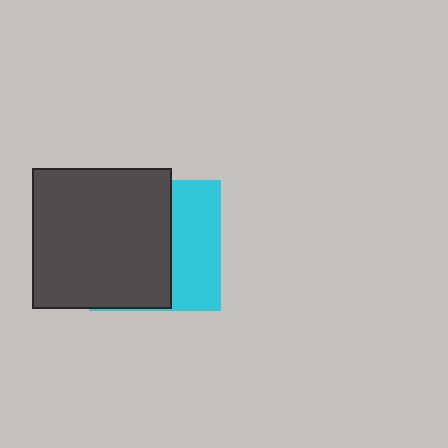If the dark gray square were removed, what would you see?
You would see the complete cyan square.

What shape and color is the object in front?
The object in front is a dark gray square.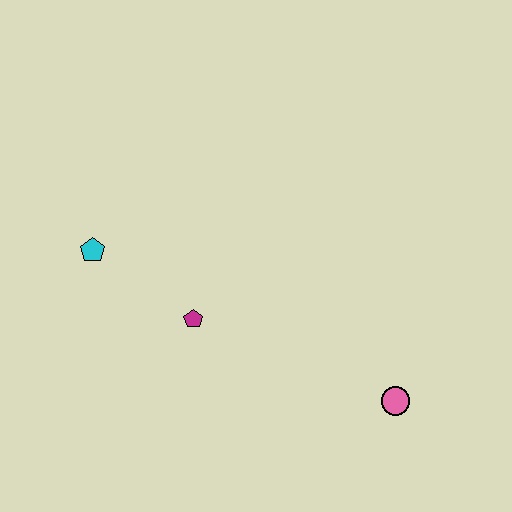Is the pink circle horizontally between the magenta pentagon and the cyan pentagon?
No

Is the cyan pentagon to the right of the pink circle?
No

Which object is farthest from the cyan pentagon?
The pink circle is farthest from the cyan pentagon.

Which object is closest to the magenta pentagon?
The cyan pentagon is closest to the magenta pentagon.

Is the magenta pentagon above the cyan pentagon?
No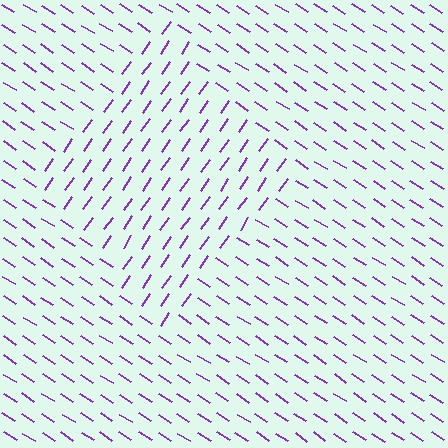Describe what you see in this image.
The image is filled with small purple line segments. A diamond region in the image has lines oriented differently from the surrounding lines, creating a visible texture boundary.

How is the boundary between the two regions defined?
The boundary is defined purely by a change in line orientation (approximately 88 degrees difference). All lines are the same color and thickness.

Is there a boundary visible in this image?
Yes, there is a texture boundary formed by a change in line orientation.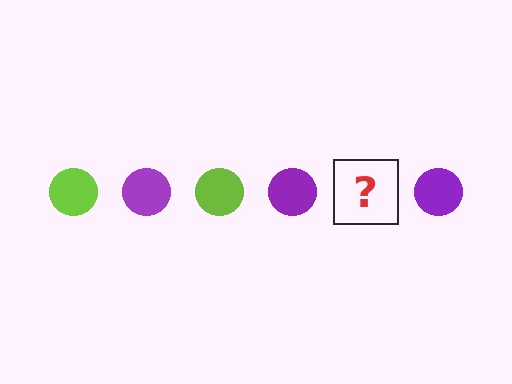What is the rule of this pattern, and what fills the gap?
The rule is that the pattern cycles through lime, purple circles. The gap should be filled with a lime circle.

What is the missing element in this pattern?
The missing element is a lime circle.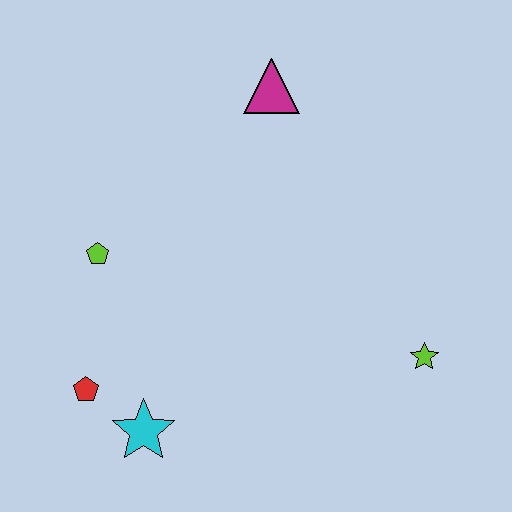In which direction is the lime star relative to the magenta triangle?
The lime star is below the magenta triangle.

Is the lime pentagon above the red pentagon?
Yes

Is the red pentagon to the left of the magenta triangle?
Yes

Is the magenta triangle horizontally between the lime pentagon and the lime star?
Yes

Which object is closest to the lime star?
The cyan star is closest to the lime star.